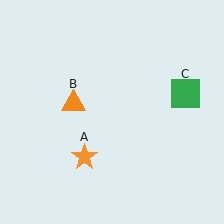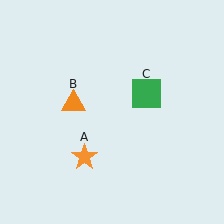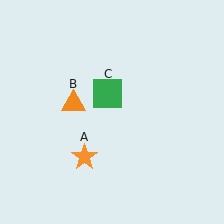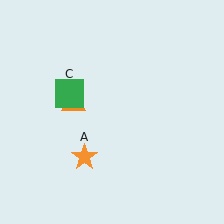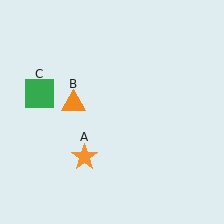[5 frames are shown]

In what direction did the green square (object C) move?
The green square (object C) moved left.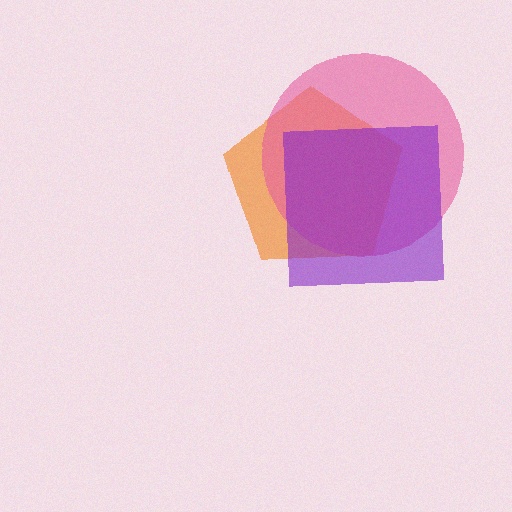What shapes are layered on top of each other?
The layered shapes are: an orange pentagon, a pink circle, a purple square.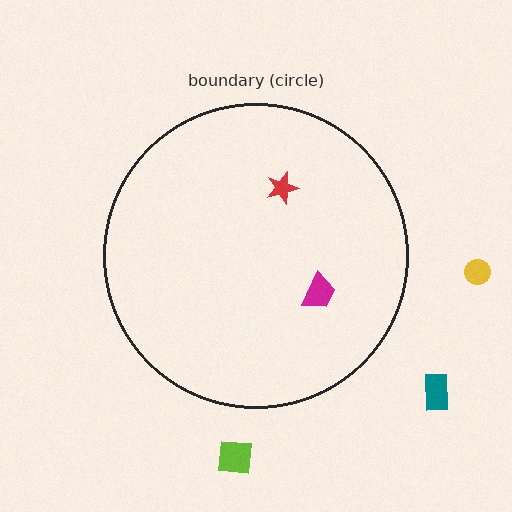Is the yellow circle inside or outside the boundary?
Outside.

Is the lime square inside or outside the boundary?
Outside.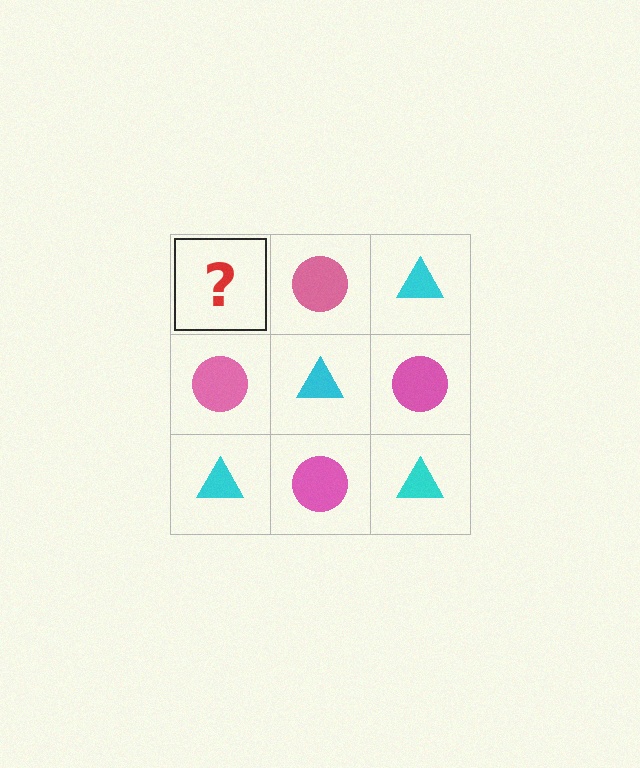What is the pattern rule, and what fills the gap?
The rule is that it alternates cyan triangle and pink circle in a checkerboard pattern. The gap should be filled with a cyan triangle.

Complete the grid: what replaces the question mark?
The question mark should be replaced with a cyan triangle.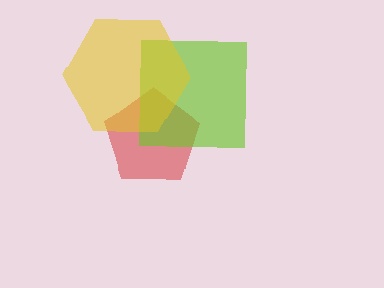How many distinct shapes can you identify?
There are 3 distinct shapes: a red pentagon, a lime square, a yellow hexagon.